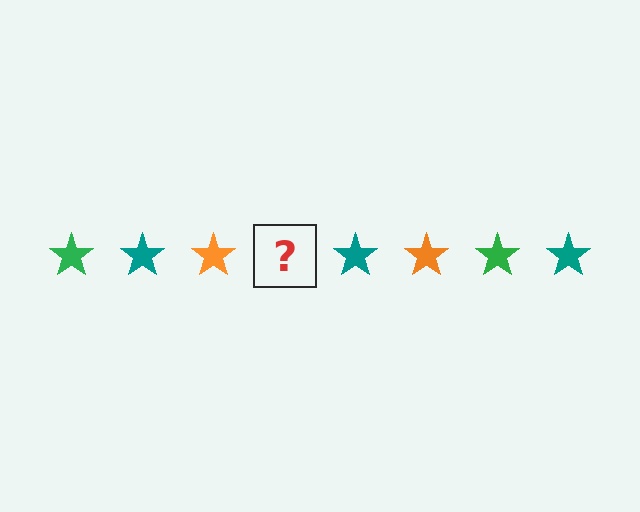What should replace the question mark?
The question mark should be replaced with a green star.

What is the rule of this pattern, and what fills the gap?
The rule is that the pattern cycles through green, teal, orange stars. The gap should be filled with a green star.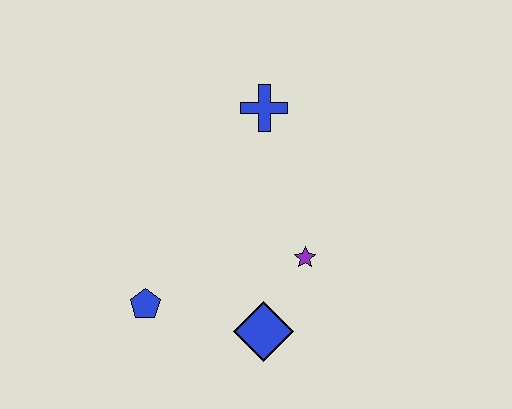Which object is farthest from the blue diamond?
The blue cross is farthest from the blue diamond.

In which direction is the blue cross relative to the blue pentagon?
The blue cross is above the blue pentagon.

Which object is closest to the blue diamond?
The purple star is closest to the blue diamond.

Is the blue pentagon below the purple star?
Yes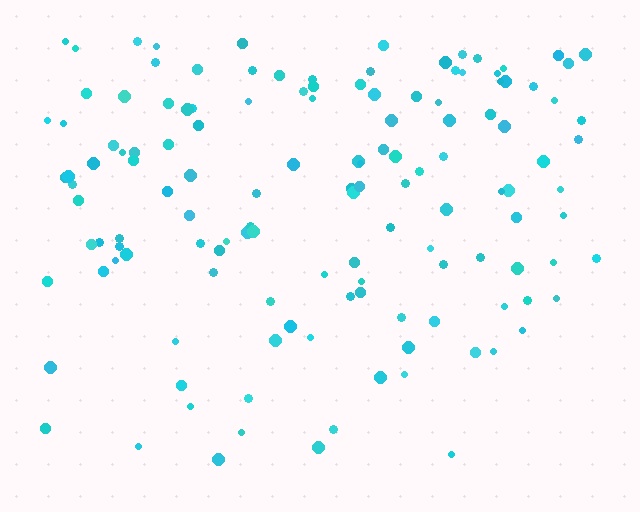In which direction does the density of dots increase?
From bottom to top, with the top side densest.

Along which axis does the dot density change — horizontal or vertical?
Vertical.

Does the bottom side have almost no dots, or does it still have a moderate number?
Still a moderate number, just noticeably fewer than the top.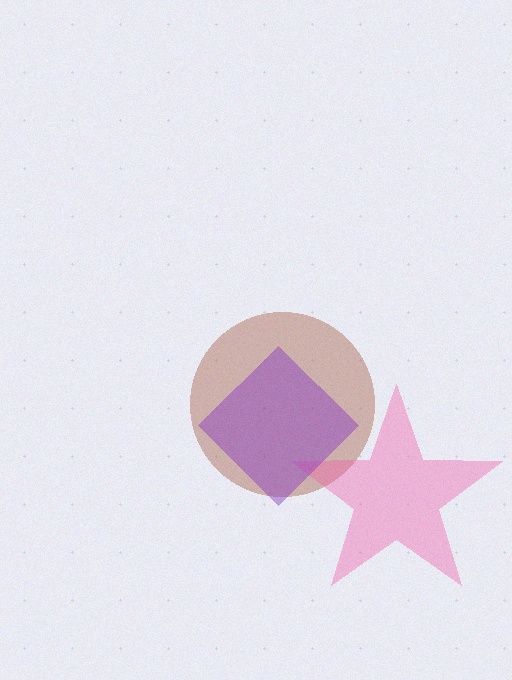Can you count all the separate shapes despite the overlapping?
Yes, there are 3 separate shapes.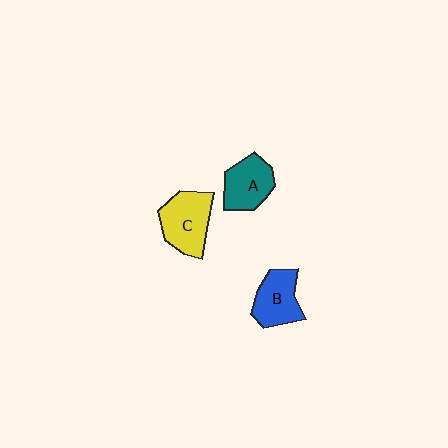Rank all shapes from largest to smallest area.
From largest to smallest: C (yellow), A (teal), B (blue).